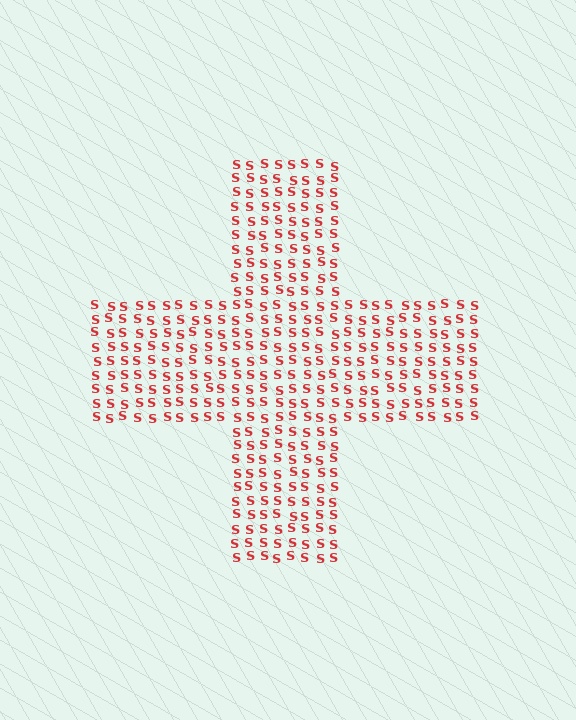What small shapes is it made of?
It is made of small letter S's.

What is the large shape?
The large shape is a cross.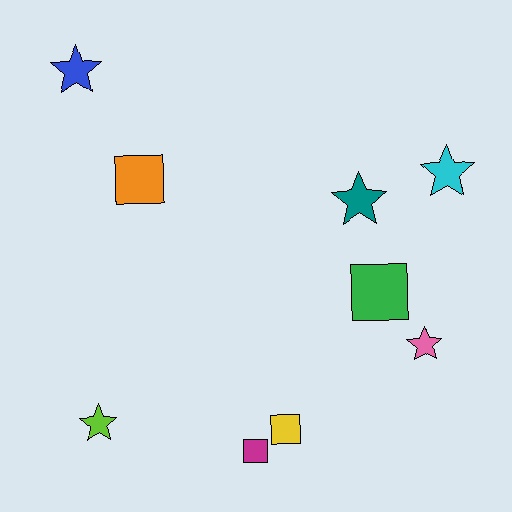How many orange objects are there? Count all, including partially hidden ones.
There is 1 orange object.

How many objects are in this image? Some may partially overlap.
There are 9 objects.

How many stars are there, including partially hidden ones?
There are 5 stars.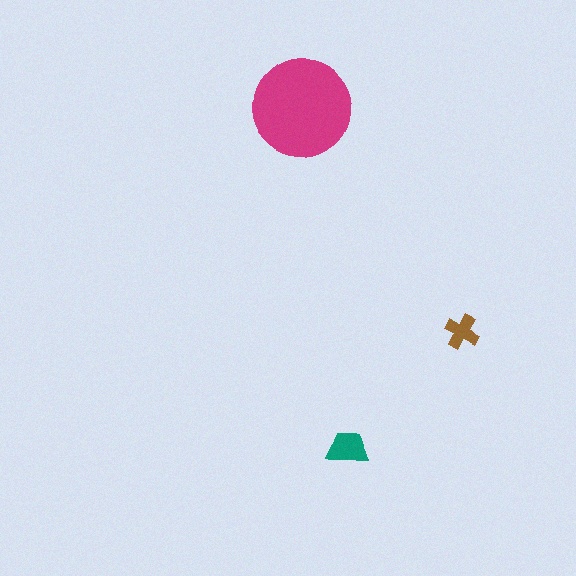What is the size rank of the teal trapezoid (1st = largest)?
2nd.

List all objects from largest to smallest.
The magenta circle, the teal trapezoid, the brown cross.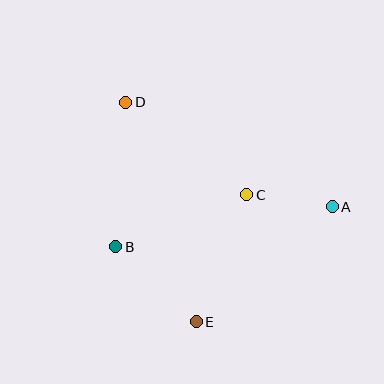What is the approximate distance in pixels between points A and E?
The distance between A and E is approximately 178 pixels.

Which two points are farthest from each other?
Points A and D are farthest from each other.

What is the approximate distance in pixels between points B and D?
The distance between B and D is approximately 145 pixels.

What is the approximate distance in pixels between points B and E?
The distance between B and E is approximately 110 pixels.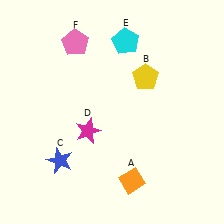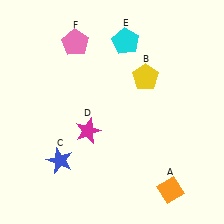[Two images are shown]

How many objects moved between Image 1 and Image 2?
1 object moved between the two images.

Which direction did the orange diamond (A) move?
The orange diamond (A) moved right.